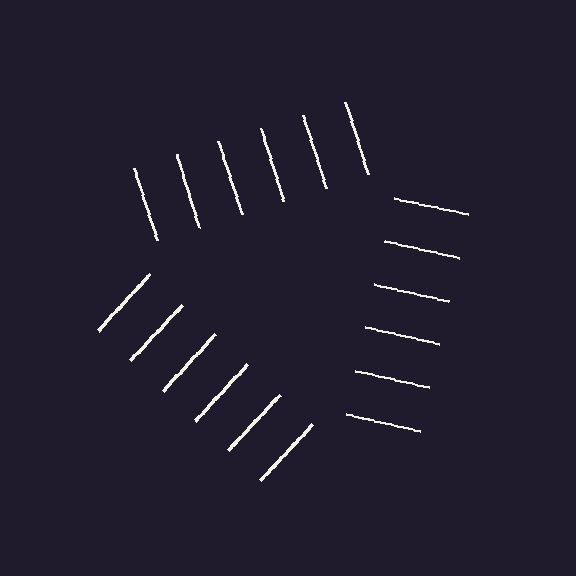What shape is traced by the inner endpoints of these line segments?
An illusory triangle — the line segments terminate on its edges but no continuous stroke is drawn.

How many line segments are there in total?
18 — 6 along each of the 3 edges.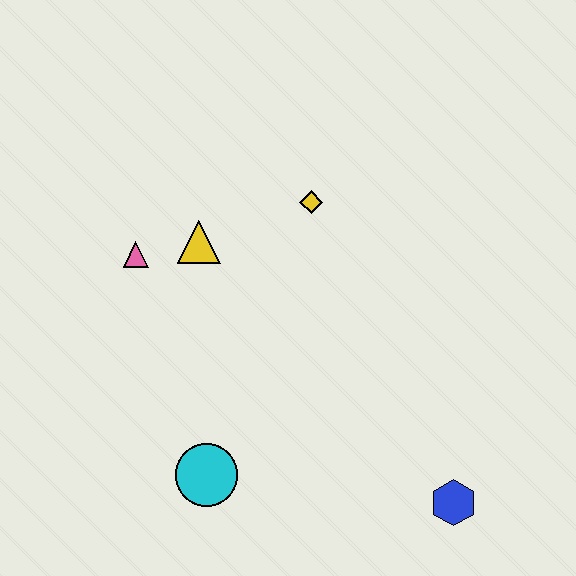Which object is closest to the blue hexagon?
The cyan circle is closest to the blue hexagon.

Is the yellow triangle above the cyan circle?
Yes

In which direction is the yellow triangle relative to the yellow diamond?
The yellow triangle is to the left of the yellow diamond.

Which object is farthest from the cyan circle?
The yellow diamond is farthest from the cyan circle.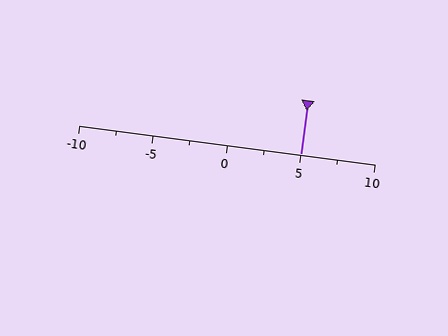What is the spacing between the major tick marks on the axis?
The major ticks are spaced 5 apart.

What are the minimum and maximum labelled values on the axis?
The axis runs from -10 to 10.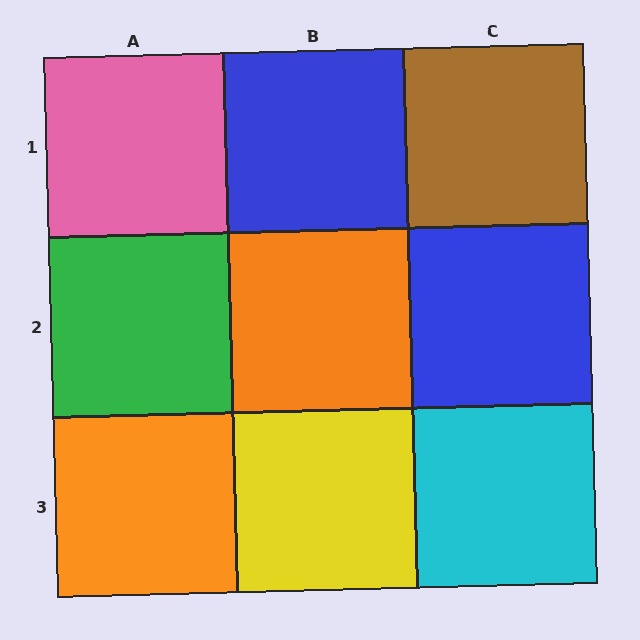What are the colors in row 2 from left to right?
Green, orange, blue.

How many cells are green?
1 cell is green.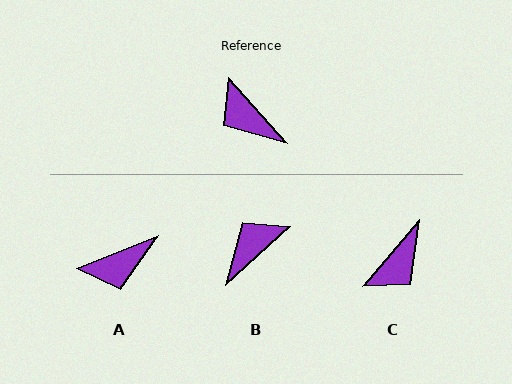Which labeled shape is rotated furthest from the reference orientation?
C, about 98 degrees away.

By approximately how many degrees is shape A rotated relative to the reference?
Approximately 71 degrees counter-clockwise.